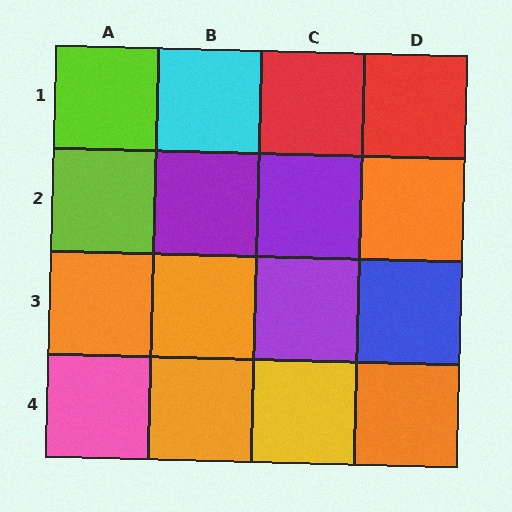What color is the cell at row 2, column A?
Lime.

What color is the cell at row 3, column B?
Orange.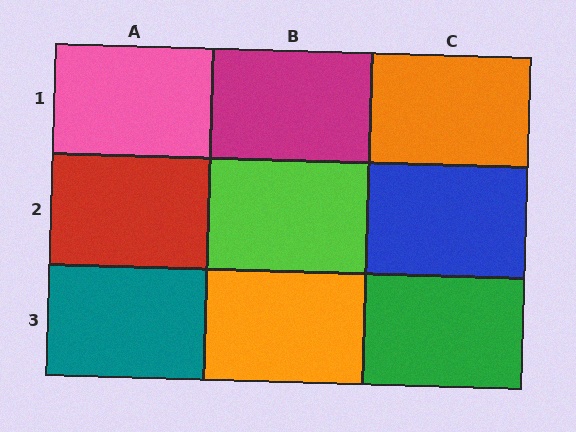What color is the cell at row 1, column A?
Pink.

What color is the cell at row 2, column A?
Red.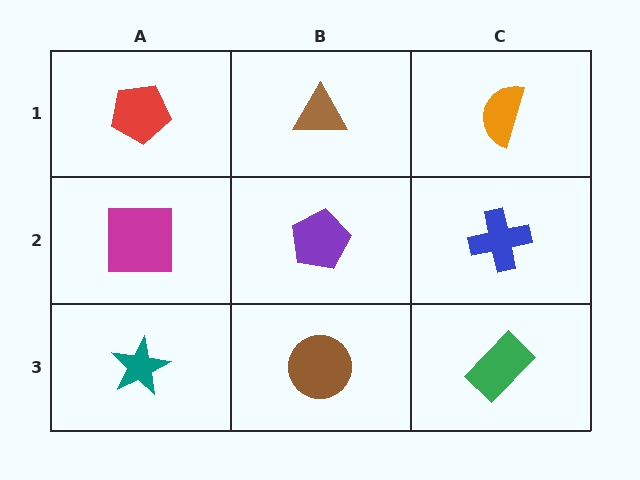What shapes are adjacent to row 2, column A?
A red pentagon (row 1, column A), a teal star (row 3, column A), a purple pentagon (row 2, column B).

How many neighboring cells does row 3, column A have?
2.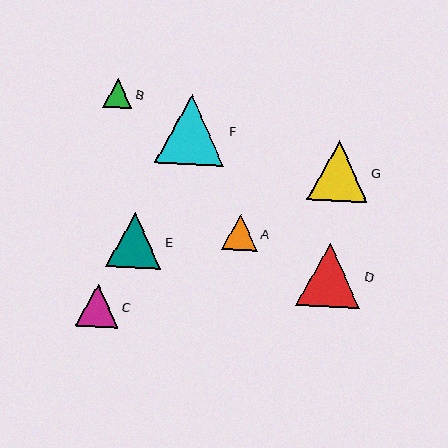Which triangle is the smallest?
Triangle B is the smallest with a size of approximately 29 pixels.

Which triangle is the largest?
Triangle F is the largest with a size of approximately 70 pixels.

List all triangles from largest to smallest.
From largest to smallest: F, D, G, E, C, A, B.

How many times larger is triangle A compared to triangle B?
Triangle A is approximately 1.2 times the size of triangle B.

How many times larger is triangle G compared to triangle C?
Triangle G is approximately 1.4 times the size of triangle C.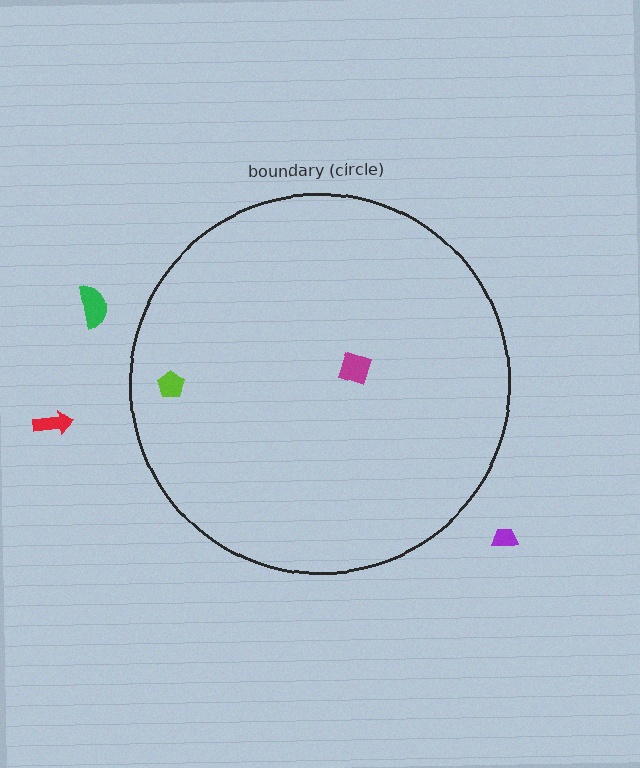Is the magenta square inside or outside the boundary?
Inside.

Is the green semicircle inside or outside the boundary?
Outside.